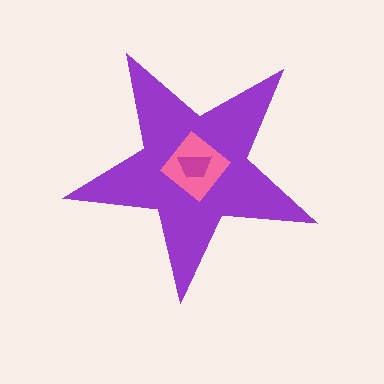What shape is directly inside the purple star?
The pink diamond.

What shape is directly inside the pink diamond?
The magenta trapezoid.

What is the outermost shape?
The purple star.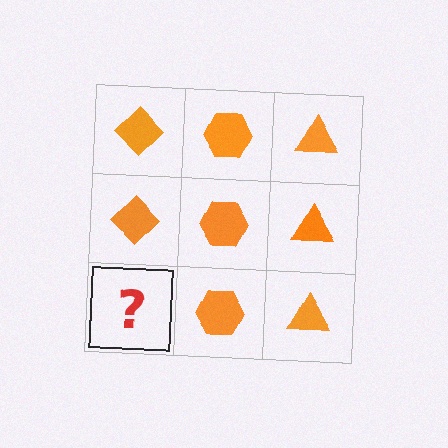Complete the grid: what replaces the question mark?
The question mark should be replaced with an orange diamond.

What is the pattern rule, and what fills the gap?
The rule is that each column has a consistent shape. The gap should be filled with an orange diamond.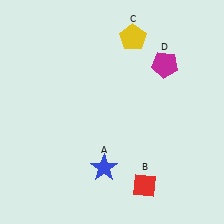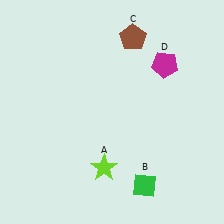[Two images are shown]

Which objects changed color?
A changed from blue to lime. B changed from red to green. C changed from yellow to brown.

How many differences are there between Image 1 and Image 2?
There are 3 differences between the two images.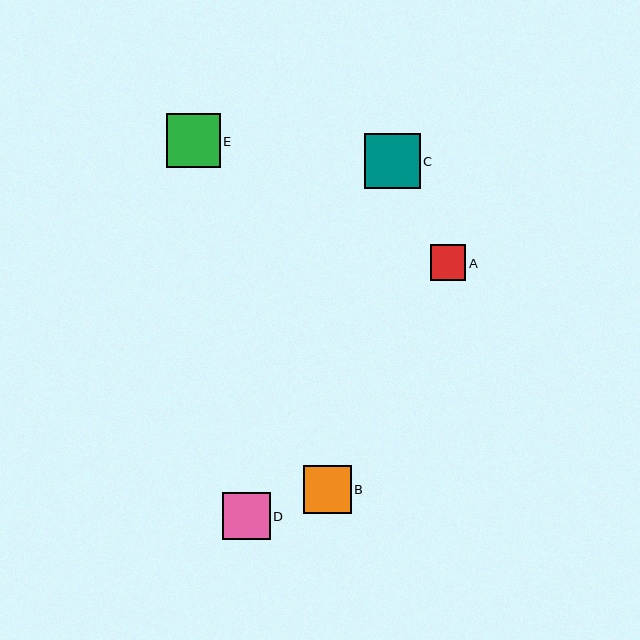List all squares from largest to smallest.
From largest to smallest: C, E, B, D, A.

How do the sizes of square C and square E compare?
Square C and square E are approximately the same size.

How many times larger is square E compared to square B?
Square E is approximately 1.1 times the size of square B.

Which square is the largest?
Square C is the largest with a size of approximately 55 pixels.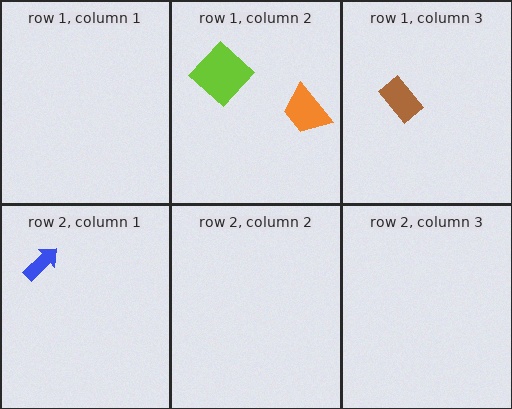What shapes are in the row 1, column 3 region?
The brown rectangle.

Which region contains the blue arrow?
The row 2, column 1 region.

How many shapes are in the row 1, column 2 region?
2.